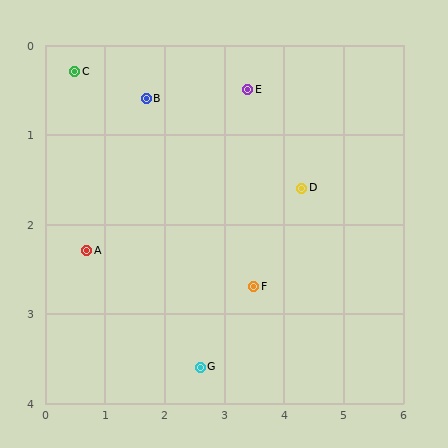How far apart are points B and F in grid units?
Points B and F are about 2.8 grid units apart.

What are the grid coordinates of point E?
Point E is at approximately (3.4, 0.5).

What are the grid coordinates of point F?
Point F is at approximately (3.5, 2.7).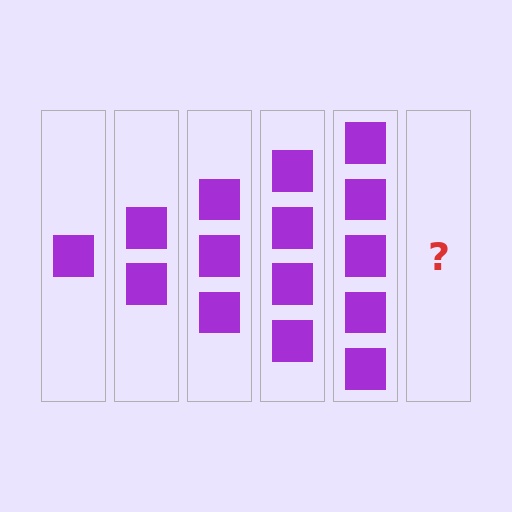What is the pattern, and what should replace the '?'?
The pattern is that each step adds one more square. The '?' should be 6 squares.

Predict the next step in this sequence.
The next step is 6 squares.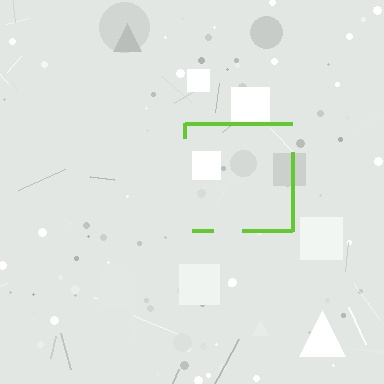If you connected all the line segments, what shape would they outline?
They would outline a square.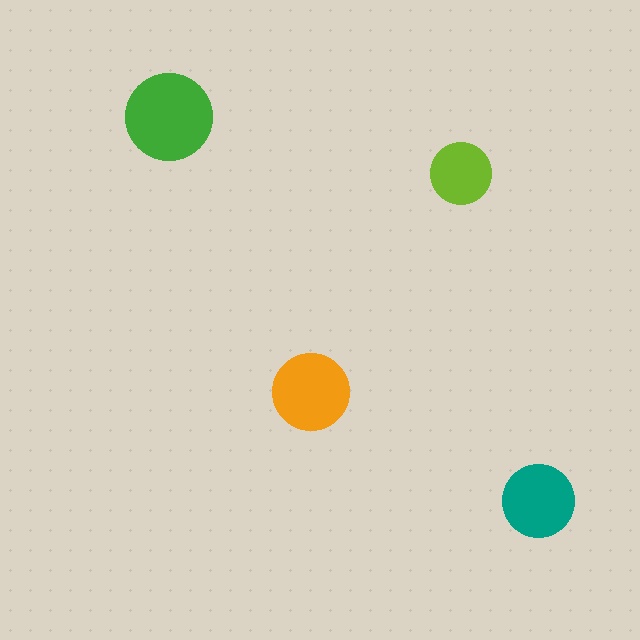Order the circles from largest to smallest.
the green one, the orange one, the teal one, the lime one.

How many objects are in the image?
There are 4 objects in the image.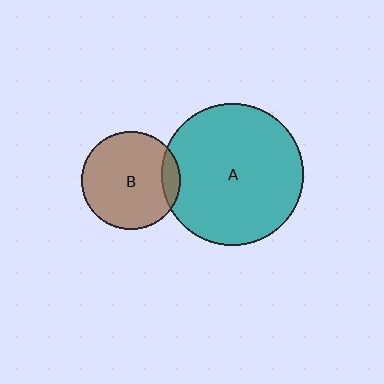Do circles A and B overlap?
Yes.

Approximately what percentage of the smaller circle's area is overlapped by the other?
Approximately 10%.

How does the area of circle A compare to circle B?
Approximately 2.1 times.